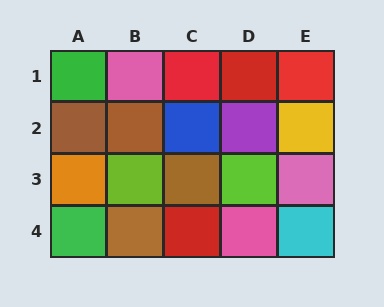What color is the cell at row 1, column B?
Pink.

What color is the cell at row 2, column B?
Brown.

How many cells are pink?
3 cells are pink.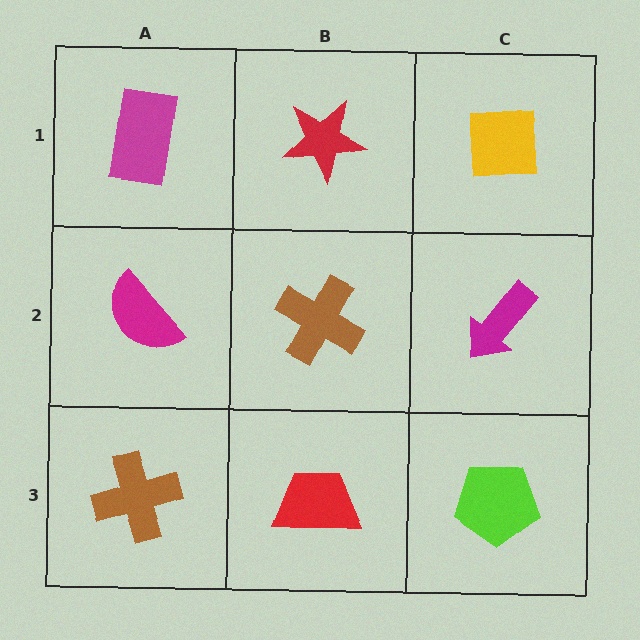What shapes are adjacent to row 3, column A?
A magenta semicircle (row 2, column A), a red trapezoid (row 3, column B).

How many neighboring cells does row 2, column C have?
3.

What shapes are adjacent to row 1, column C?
A magenta arrow (row 2, column C), a red star (row 1, column B).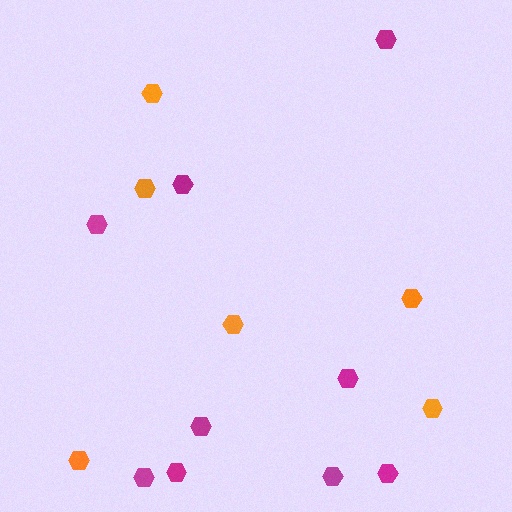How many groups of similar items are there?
There are 2 groups: one group of magenta hexagons (9) and one group of orange hexagons (6).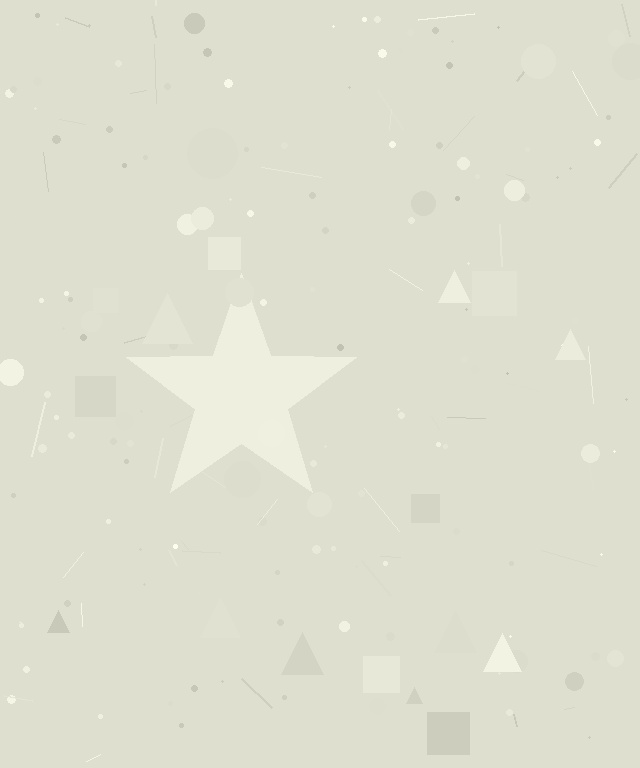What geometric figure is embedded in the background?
A star is embedded in the background.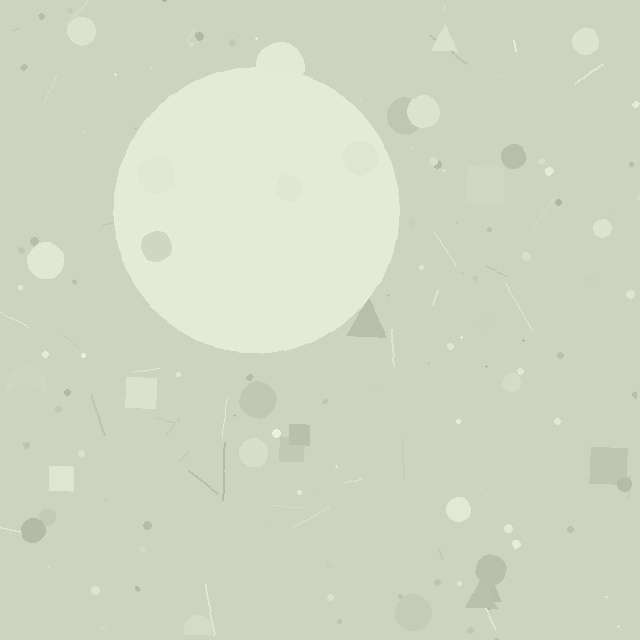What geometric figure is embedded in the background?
A circle is embedded in the background.